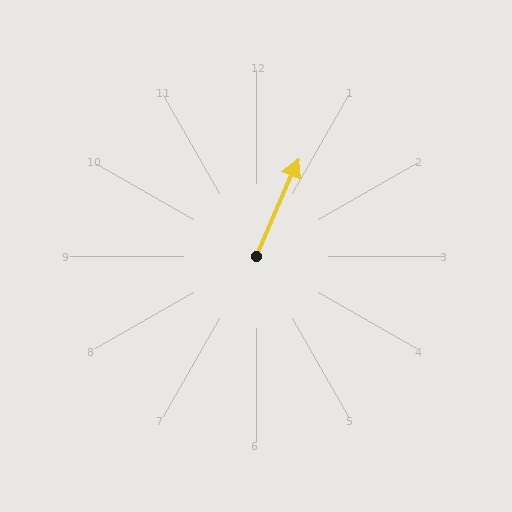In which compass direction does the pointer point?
Northeast.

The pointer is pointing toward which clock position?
Roughly 1 o'clock.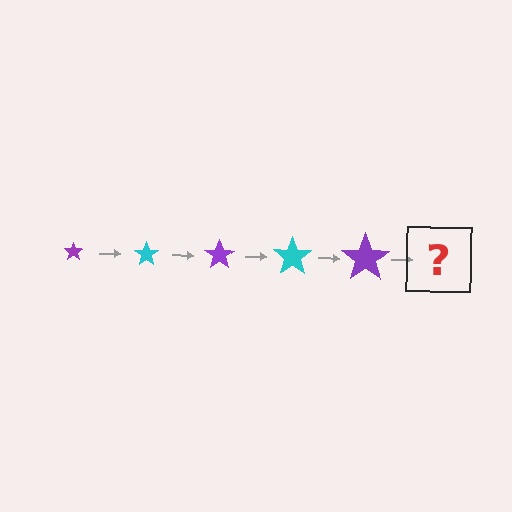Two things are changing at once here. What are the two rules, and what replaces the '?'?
The two rules are that the star grows larger each step and the color cycles through purple and cyan. The '?' should be a cyan star, larger than the previous one.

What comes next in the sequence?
The next element should be a cyan star, larger than the previous one.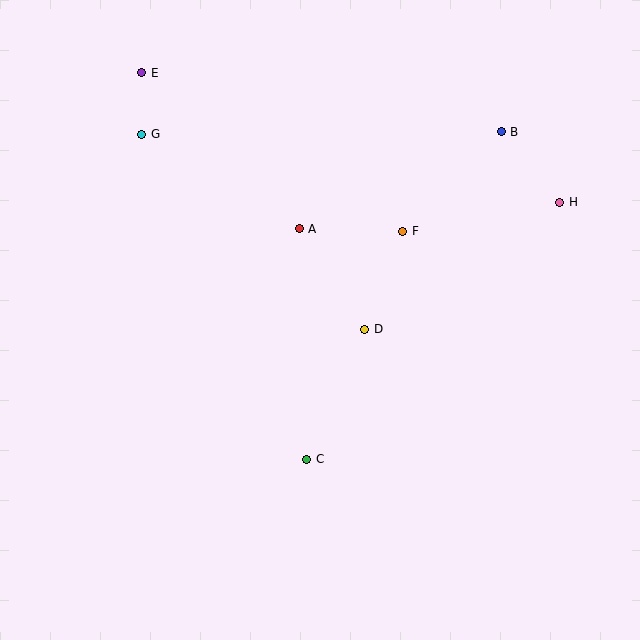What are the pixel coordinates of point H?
Point H is at (560, 202).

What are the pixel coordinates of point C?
Point C is at (307, 460).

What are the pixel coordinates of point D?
Point D is at (365, 329).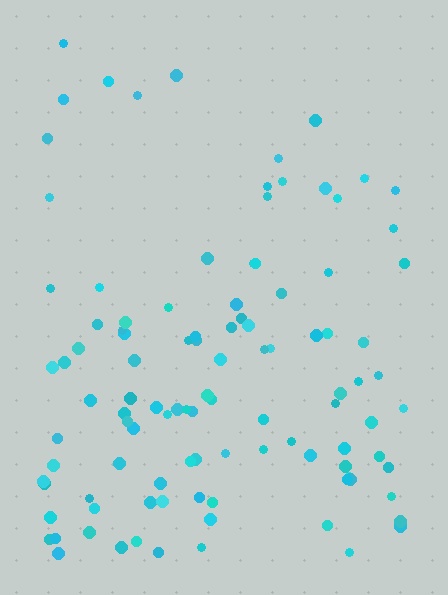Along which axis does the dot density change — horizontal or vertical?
Vertical.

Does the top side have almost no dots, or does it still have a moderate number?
Still a moderate number, just noticeably fewer than the bottom.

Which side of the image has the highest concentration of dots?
The bottom.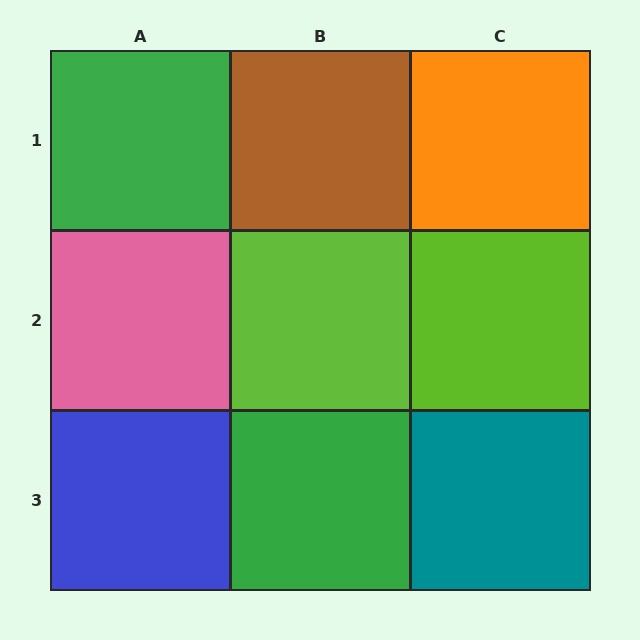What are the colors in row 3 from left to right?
Blue, green, teal.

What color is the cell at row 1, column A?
Green.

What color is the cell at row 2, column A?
Pink.